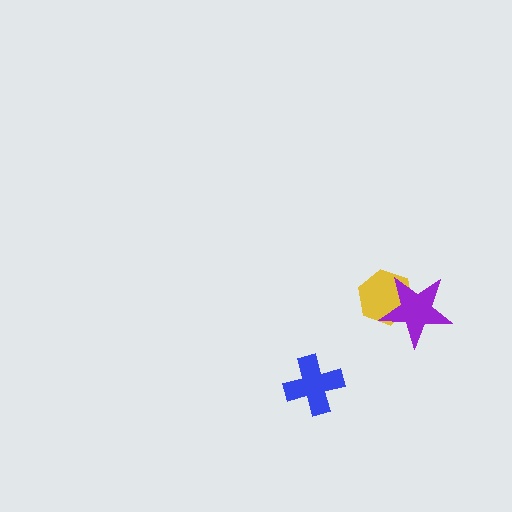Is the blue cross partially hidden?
No, no other shape covers it.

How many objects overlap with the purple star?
1 object overlaps with the purple star.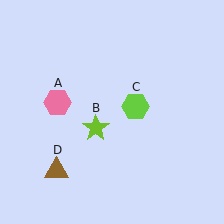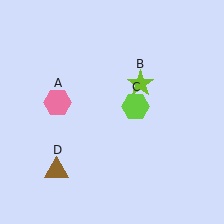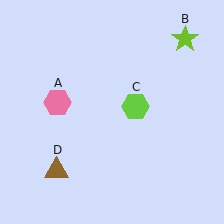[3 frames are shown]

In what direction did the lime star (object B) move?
The lime star (object B) moved up and to the right.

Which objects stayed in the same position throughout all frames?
Pink hexagon (object A) and lime hexagon (object C) and brown triangle (object D) remained stationary.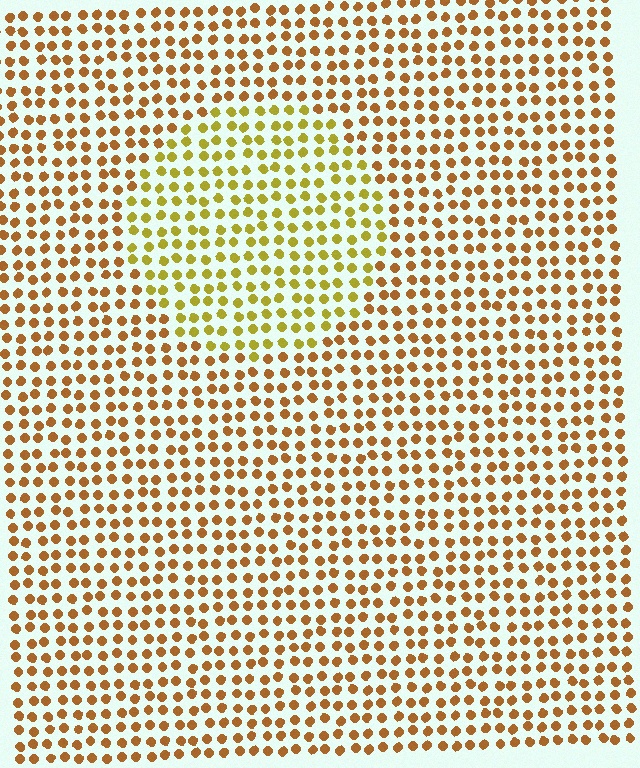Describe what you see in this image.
The image is filled with small brown elements in a uniform arrangement. A circle-shaped region is visible where the elements are tinted to a slightly different hue, forming a subtle color boundary.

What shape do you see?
I see a circle.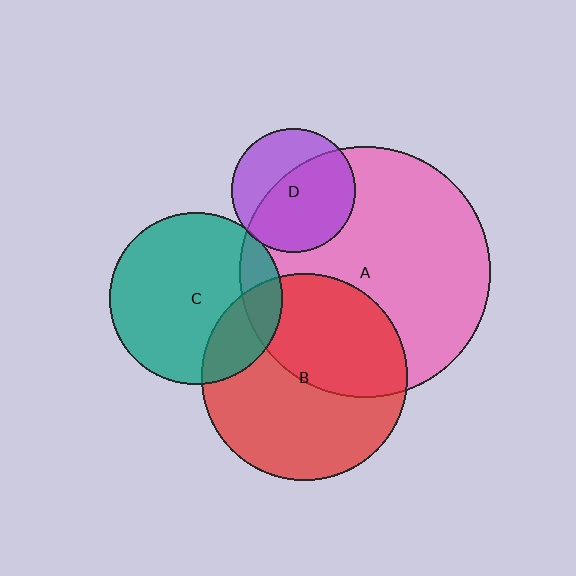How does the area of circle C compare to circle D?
Approximately 1.9 times.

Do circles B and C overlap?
Yes.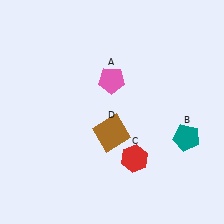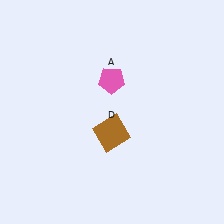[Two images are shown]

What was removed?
The red hexagon (C), the teal pentagon (B) were removed in Image 2.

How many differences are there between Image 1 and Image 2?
There are 2 differences between the two images.